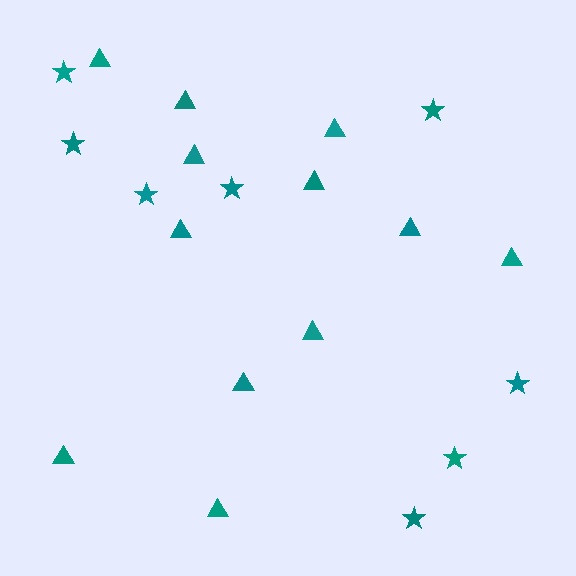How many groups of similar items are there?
There are 2 groups: one group of stars (8) and one group of triangles (12).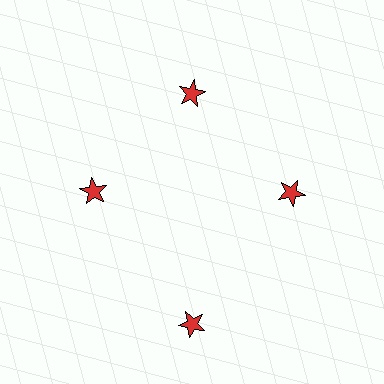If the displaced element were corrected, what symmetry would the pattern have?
It would have 4-fold rotational symmetry — the pattern would map onto itself every 90 degrees.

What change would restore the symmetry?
The symmetry would be restored by moving it inward, back onto the ring so that all 4 stars sit at equal angles and equal distance from the center.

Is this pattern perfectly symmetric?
No. The 4 red stars are arranged in a ring, but one element near the 6 o'clock position is pushed outward from the center, breaking the 4-fold rotational symmetry.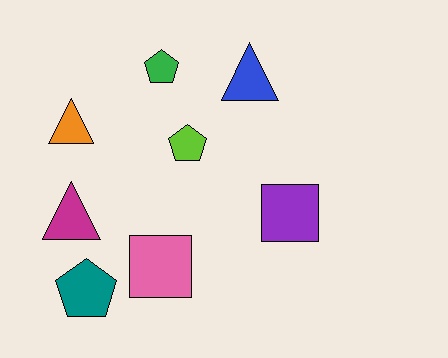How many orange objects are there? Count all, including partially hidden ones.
There is 1 orange object.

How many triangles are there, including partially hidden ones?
There are 3 triangles.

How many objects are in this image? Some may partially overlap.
There are 8 objects.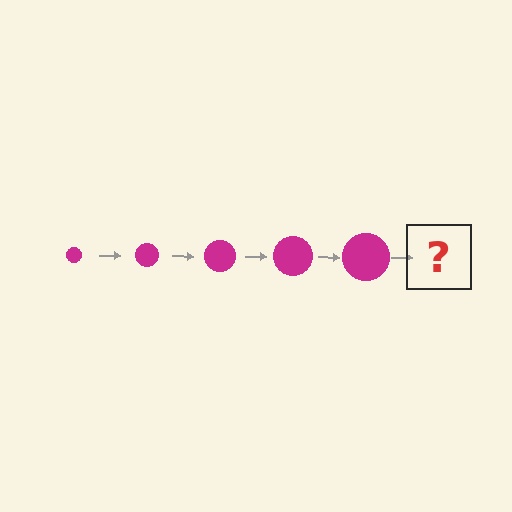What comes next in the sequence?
The next element should be a magenta circle, larger than the previous one.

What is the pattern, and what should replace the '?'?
The pattern is that the circle gets progressively larger each step. The '?' should be a magenta circle, larger than the previous one.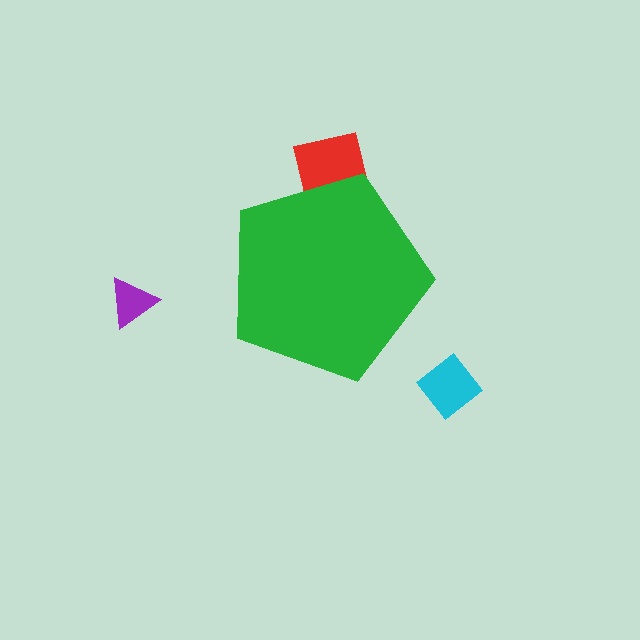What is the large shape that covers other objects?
A green pentagon.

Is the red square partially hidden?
Yes, the red square is partially hidden behind the green pentagon.